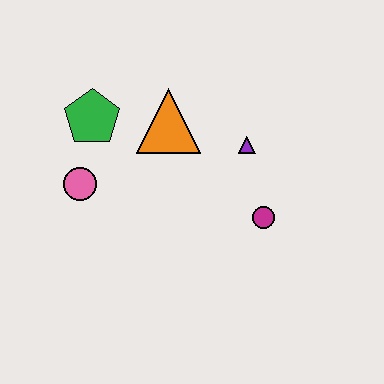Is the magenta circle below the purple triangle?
Yes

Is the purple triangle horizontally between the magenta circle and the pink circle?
Yes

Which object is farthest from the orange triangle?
The magenta circle is farthest from the orange triangle.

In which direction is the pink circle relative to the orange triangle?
The pink circle is to the left of the orange triangle.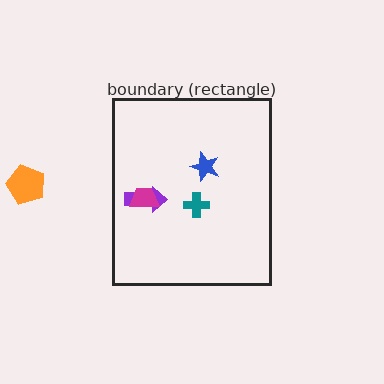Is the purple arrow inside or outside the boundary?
Inside.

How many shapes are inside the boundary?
4 inside, 1 outside.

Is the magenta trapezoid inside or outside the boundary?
Inside.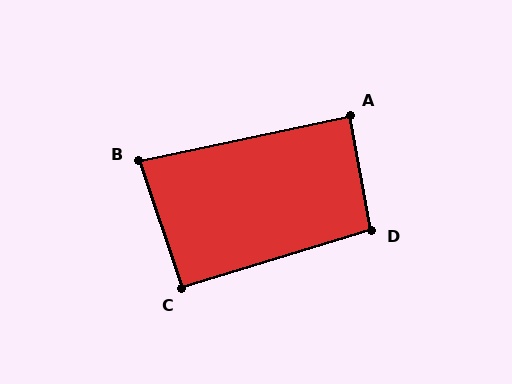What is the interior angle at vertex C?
Approximately 92 degrees (approximately right).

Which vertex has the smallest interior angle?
B, at approximately 83 degrees.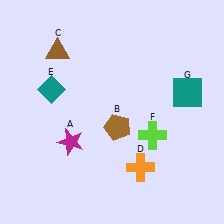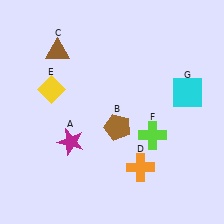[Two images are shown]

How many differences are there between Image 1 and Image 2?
There are 2 differences between the two images.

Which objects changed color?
E changed from teal to yellow. G changed from teal to cyan.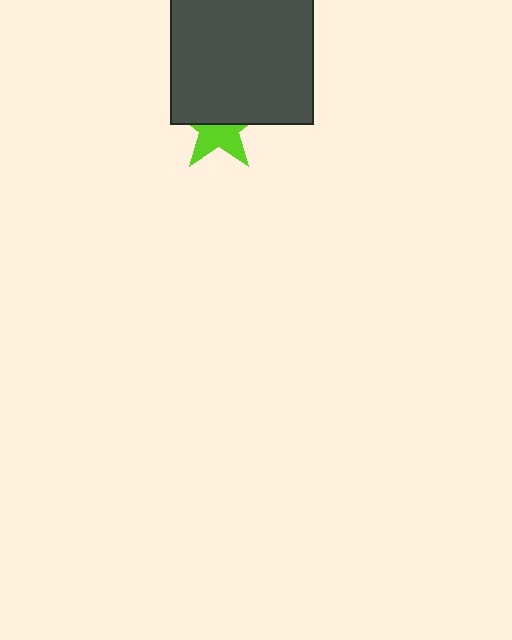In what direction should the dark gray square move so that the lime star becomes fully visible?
The dark gray square should move up. That is the shortest direction to clear the overlap and leave the lime star fully visible.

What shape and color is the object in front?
The object in front is a dark gray square.